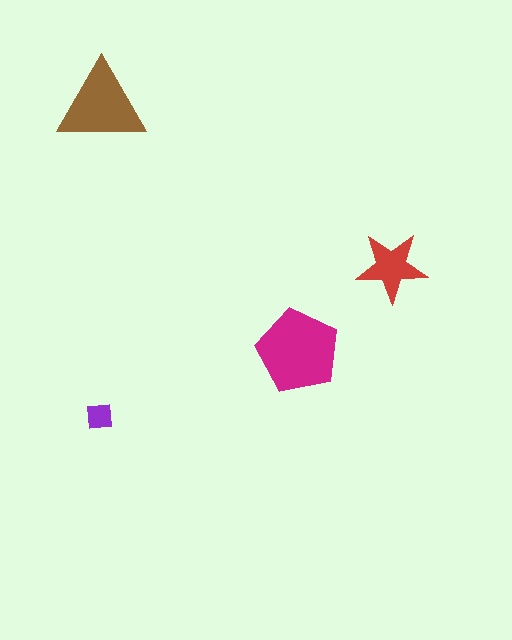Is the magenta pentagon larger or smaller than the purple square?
Larger.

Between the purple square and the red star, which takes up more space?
The red star.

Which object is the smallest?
The purple square.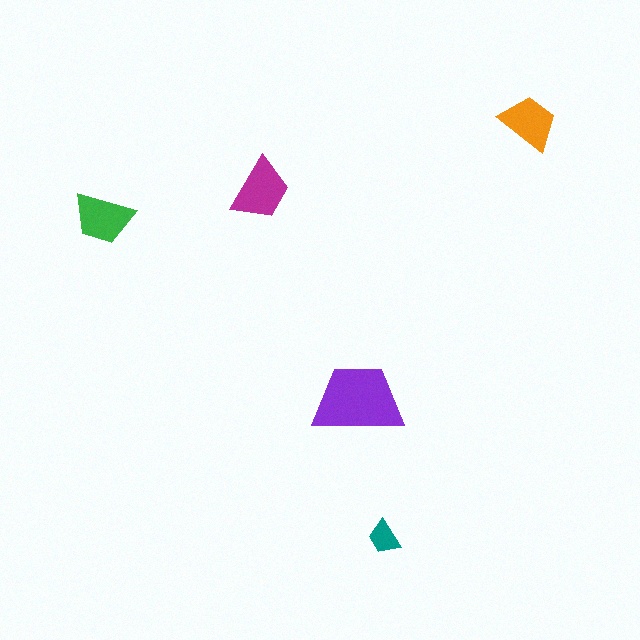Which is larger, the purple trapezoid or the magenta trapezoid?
The purple one.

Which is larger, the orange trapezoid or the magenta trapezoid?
The magenta one.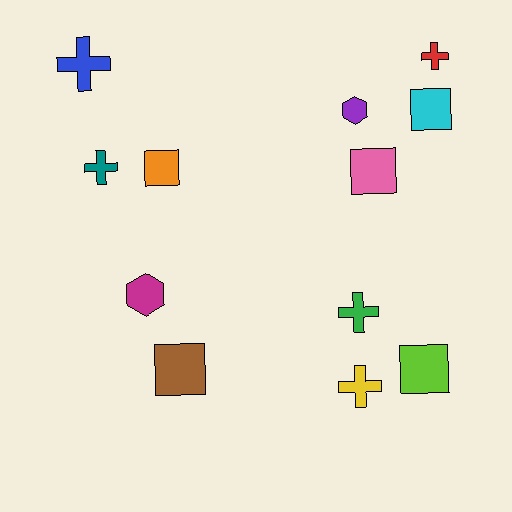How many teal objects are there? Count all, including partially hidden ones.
There is 1 teal object.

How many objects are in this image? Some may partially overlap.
There are 12 objects.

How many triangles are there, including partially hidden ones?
There are no triangles.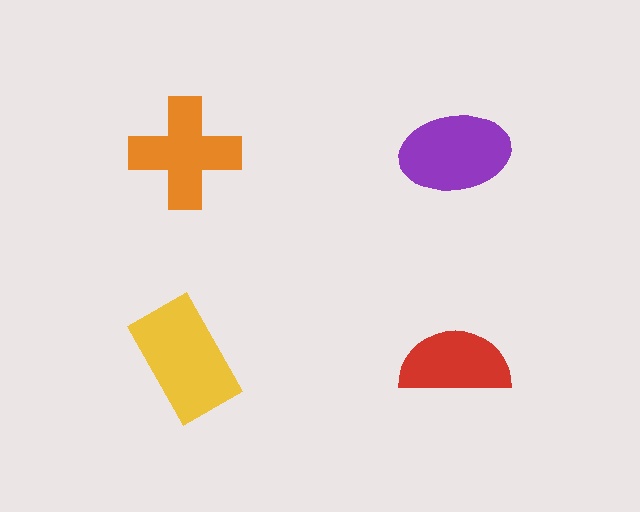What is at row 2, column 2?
A red semicircle.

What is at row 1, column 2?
A purple ellipse.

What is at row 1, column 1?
An orange cross.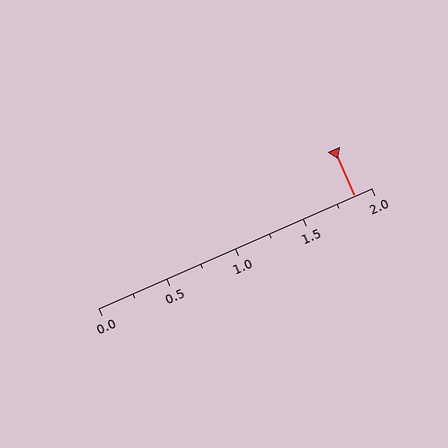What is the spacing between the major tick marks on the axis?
The major ticks are spaced 0.5 apart.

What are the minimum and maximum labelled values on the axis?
The axis runs from 0.0 to 2.0.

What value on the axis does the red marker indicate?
The marker indicates approximately 1.88.